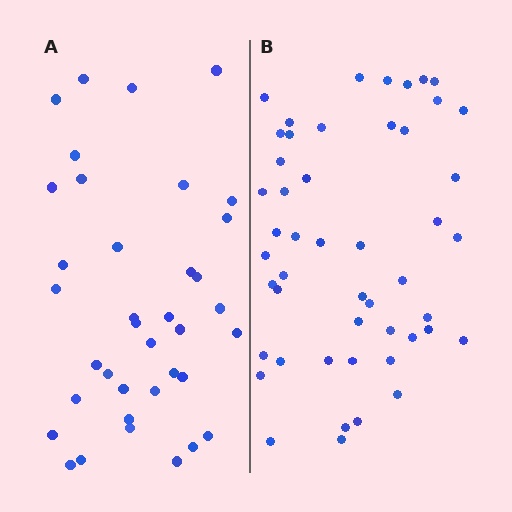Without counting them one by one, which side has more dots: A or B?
Region B (the right region) has more dots.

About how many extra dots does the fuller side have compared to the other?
Region B has roughly 12 or so more dots than region A.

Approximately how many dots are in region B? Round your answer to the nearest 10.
About 50 dots. (The exact count is 49, which rounds to 50.)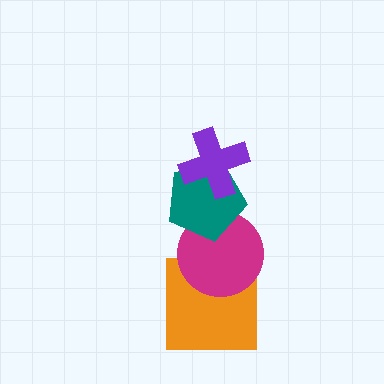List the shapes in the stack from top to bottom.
From top to bottom: the purple cross, the teal pentagon, the magenta circle, the orange square.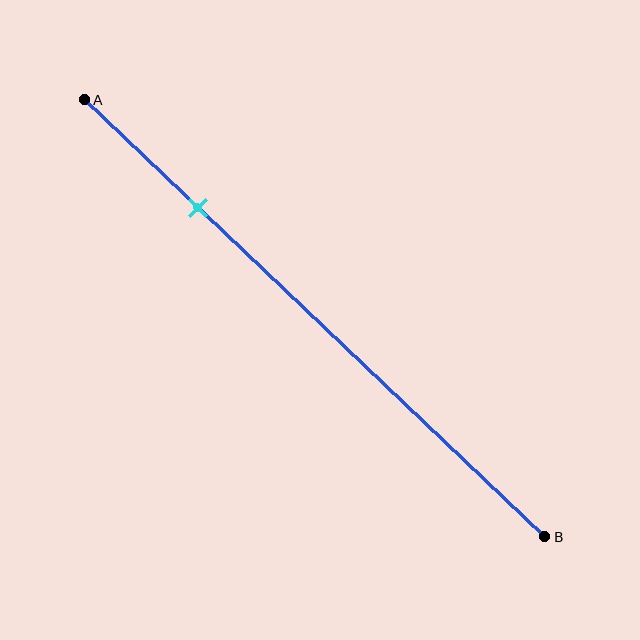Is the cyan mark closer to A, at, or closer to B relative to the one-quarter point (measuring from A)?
The cyan mark is approximately at the one-quarter point of segment AB.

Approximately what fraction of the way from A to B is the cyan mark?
The cyan mark is approximately 25% of the way from A to B.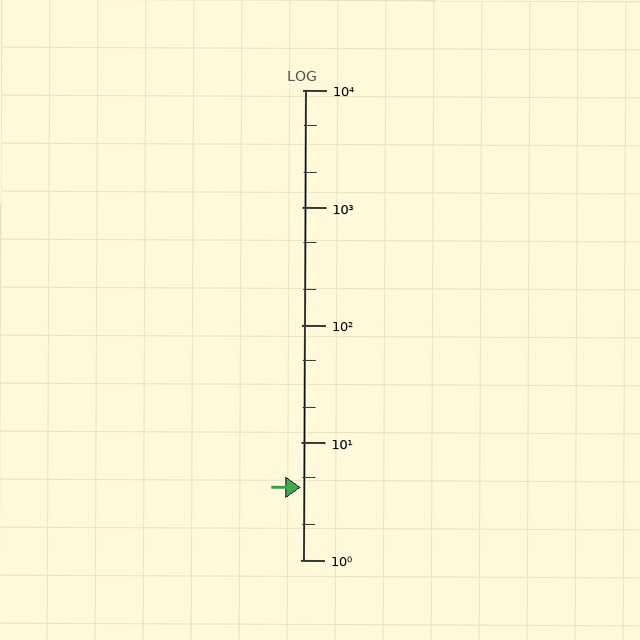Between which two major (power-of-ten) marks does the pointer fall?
The pointer is between 1 and 10.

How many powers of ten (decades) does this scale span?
The scale spans 4 decades, from 1 to 10000.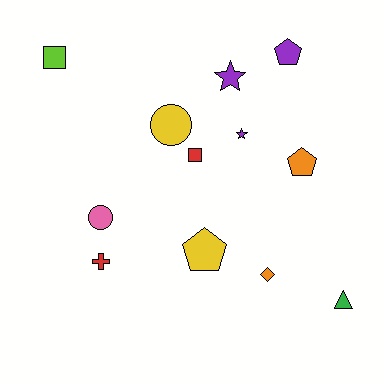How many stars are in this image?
There are 2 stars.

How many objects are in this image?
There are 12 objects.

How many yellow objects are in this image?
There are 2 yellow objects.